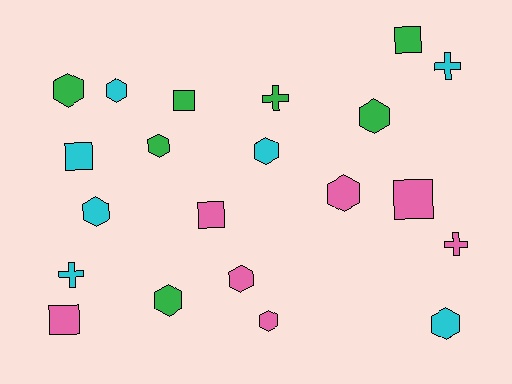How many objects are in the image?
There are 21 objects.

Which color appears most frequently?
Pink, with 7 objects.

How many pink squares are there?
There are 3 pink squares.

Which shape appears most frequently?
Hexagon, with 11 objects.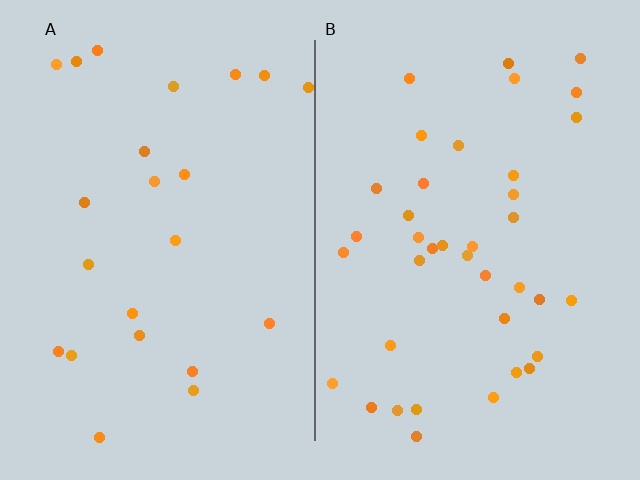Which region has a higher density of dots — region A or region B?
B (the right).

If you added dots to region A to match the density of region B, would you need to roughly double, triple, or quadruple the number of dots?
Approximately double.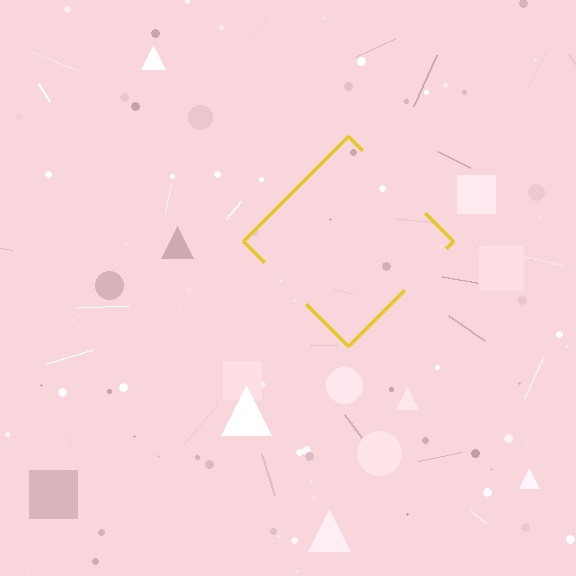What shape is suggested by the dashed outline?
The dashed outline suggests a diamond.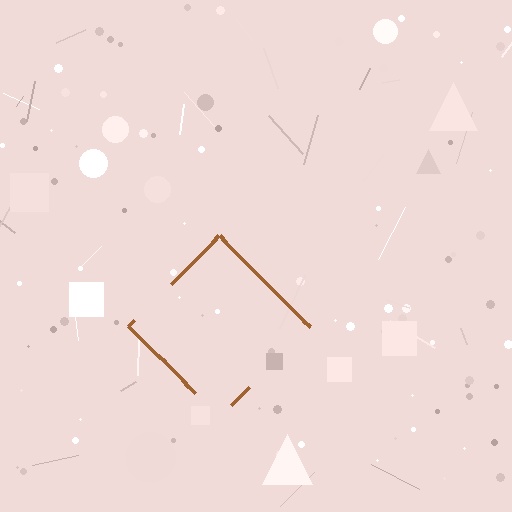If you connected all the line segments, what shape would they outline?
They would outline a diamond.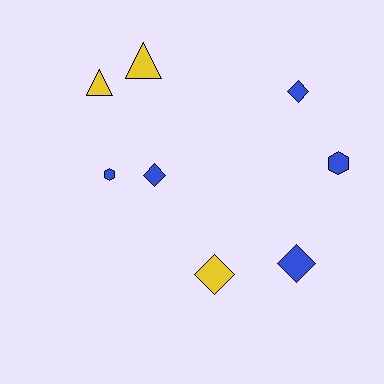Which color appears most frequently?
Blue, with 5 objects.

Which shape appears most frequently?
Diamond, with 4 objects.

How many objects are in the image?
There are 8 objects.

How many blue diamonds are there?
There are 3 blue diamonds.